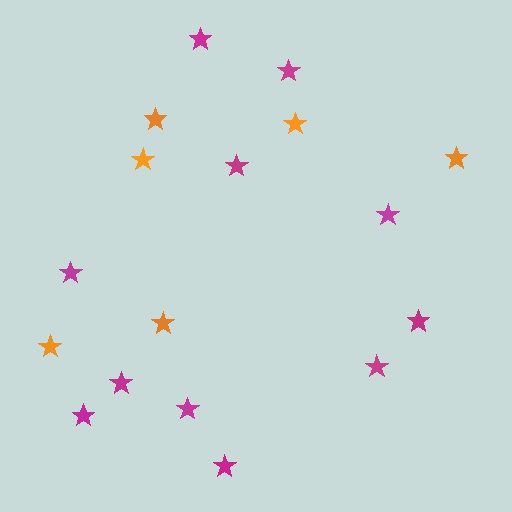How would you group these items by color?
There are 2 groups: one group of magenta stars (11) and one group of orange stars (6).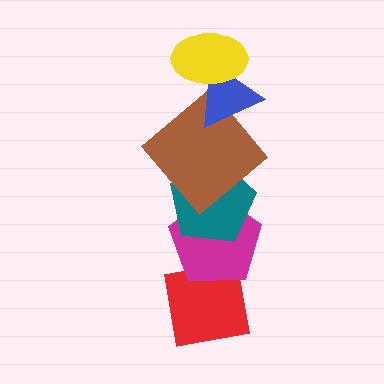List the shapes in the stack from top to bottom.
From top to bottom: the yellow ellipse, the blue triangle, the brown diamond, the teal pentagon, the magenta pentagon, the red square.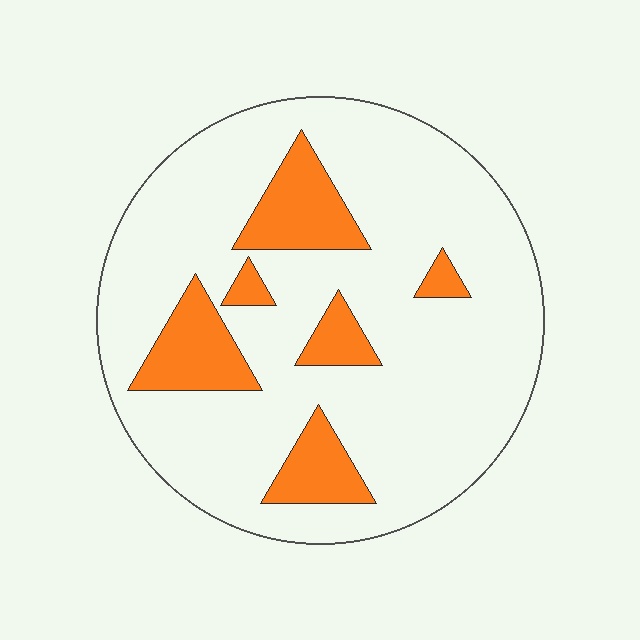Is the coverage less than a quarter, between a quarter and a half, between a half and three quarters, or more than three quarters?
Less than a quarter.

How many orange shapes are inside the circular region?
6.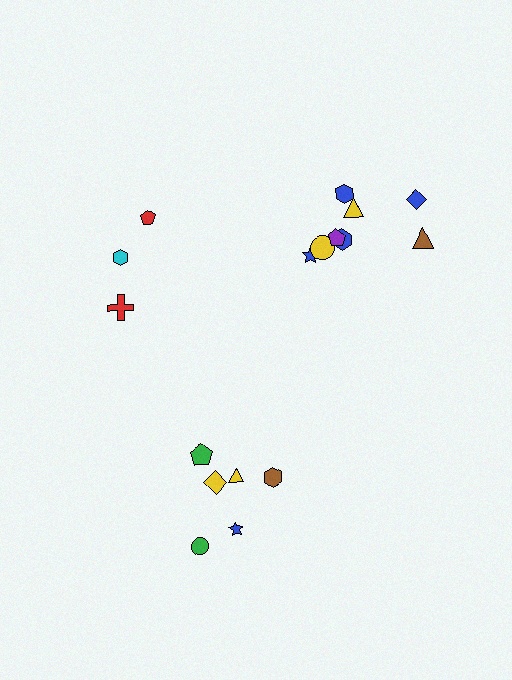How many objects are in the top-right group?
There are 8 objects.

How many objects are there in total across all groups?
There are 17 objects.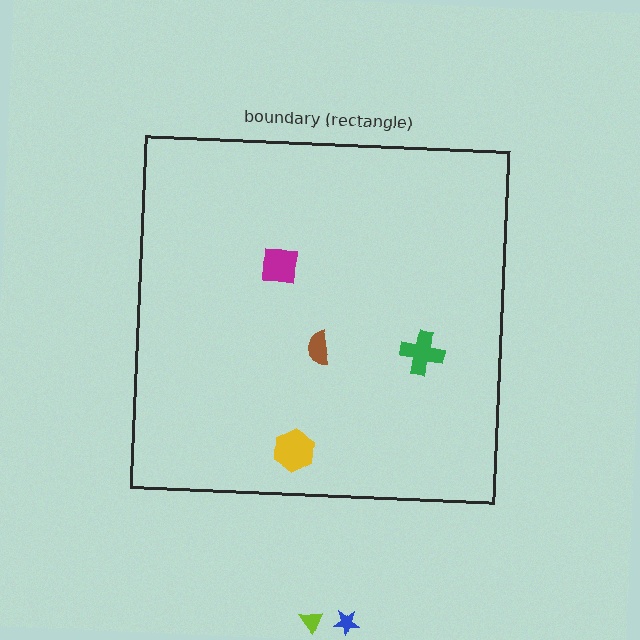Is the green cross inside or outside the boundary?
Inside.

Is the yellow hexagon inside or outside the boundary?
Inside.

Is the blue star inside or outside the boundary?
Outside.